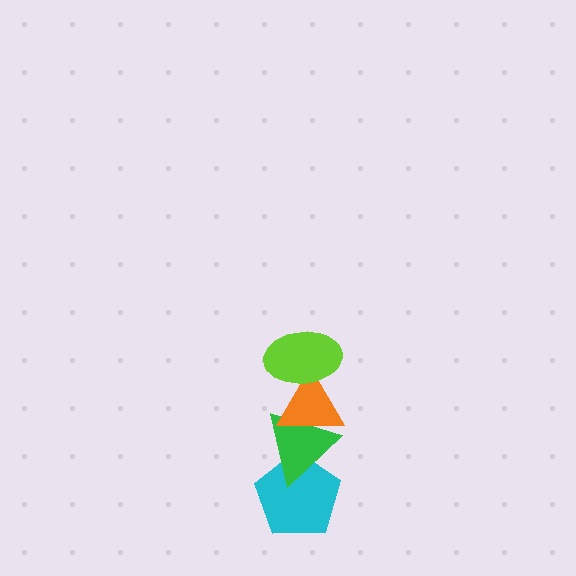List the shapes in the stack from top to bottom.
From top to bottom: the lime ellipse, the orange triangle, the green triangle, the cyan pentagon.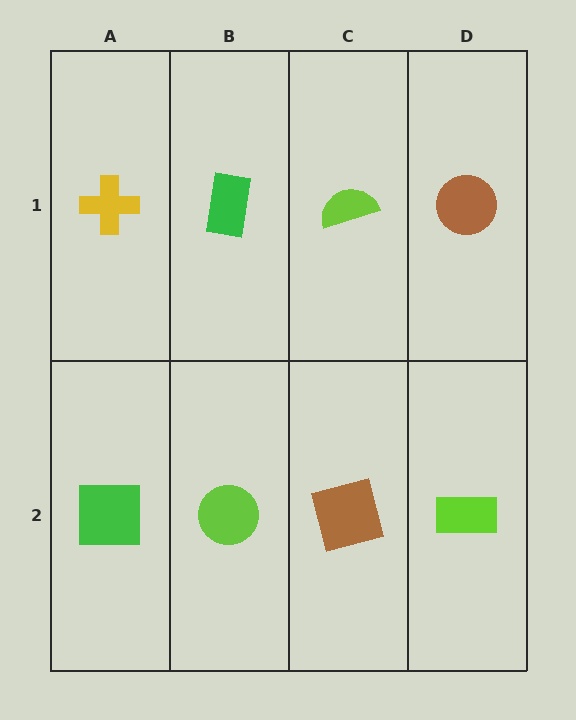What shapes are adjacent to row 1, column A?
A green square (row 2, column A), a green rectangle (row 1, column B).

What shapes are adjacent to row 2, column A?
A yellow cross (row 1, column A), a lime circle (row 2, column B).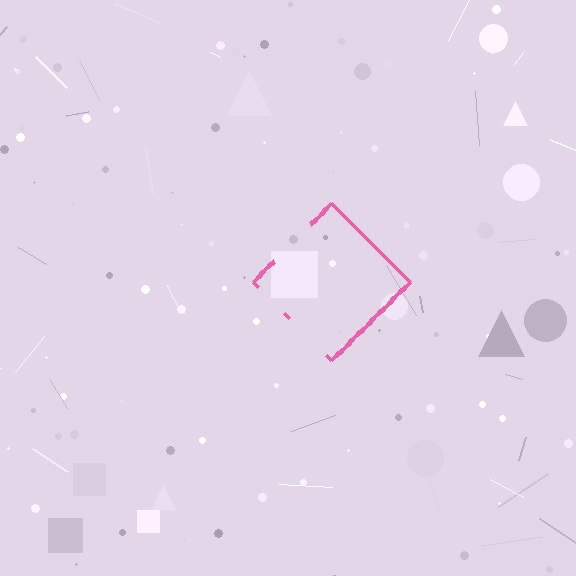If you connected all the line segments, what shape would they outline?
They would outline a diamond.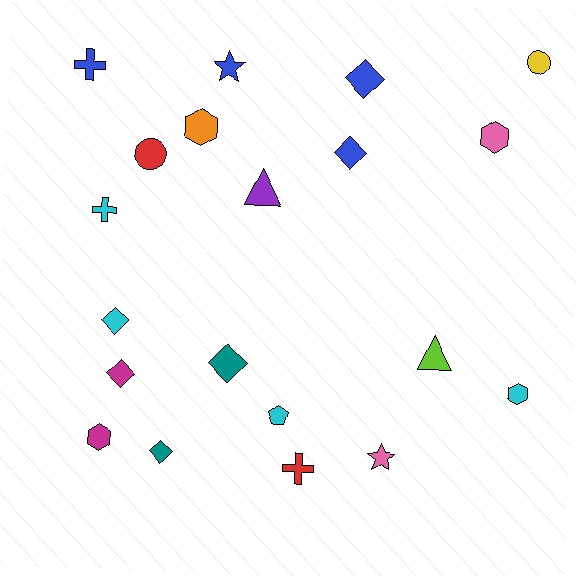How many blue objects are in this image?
There are 4 blue objects.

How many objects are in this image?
There are 20 objects.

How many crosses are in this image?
There are 3 crosses.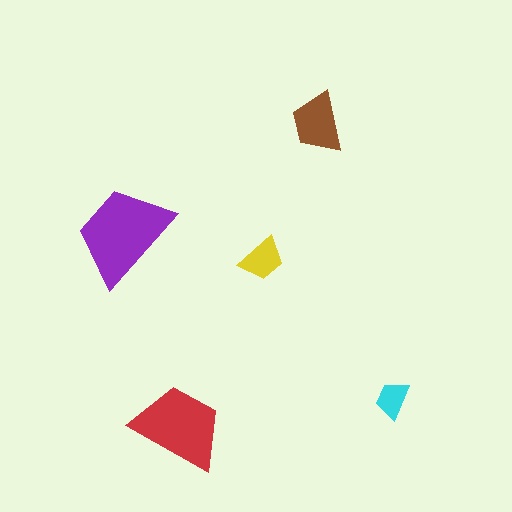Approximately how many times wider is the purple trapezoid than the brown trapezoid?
About 1.5 times wider.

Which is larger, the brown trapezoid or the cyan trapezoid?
The brown one.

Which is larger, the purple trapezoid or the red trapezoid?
The purple one.